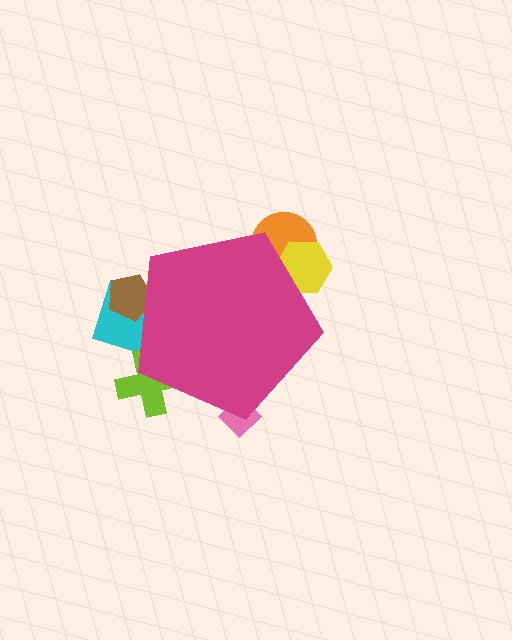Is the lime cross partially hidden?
Yes, the lime cross is partially hidden behind the magenta pentagon.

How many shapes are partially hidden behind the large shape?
6 shapes are partially hidden.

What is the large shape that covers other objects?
A magenta pentagon.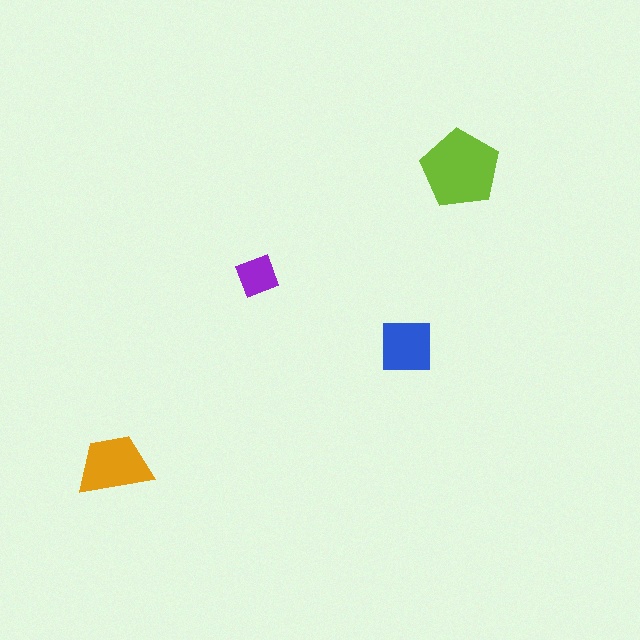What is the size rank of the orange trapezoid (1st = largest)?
2nd.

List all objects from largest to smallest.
The lime pentagon, the orange trapezoid, the blue square, the purple diamond.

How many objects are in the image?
There are 4 objects in the image.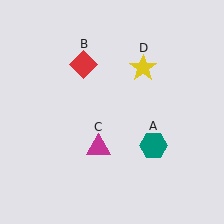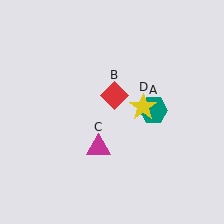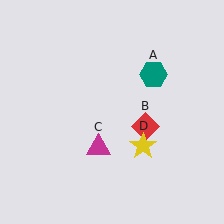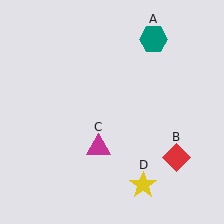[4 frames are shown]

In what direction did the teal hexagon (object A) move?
The teal hexagon (object A) moved up.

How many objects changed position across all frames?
3 objects changed position: teal hexagon (object A), red diamond (object B), yellow star (object D).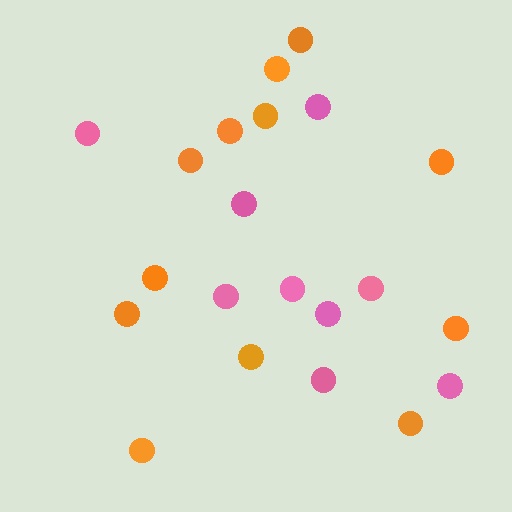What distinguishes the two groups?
There are 2 groups: one group of orange circles (12) and one group of pink circles (9).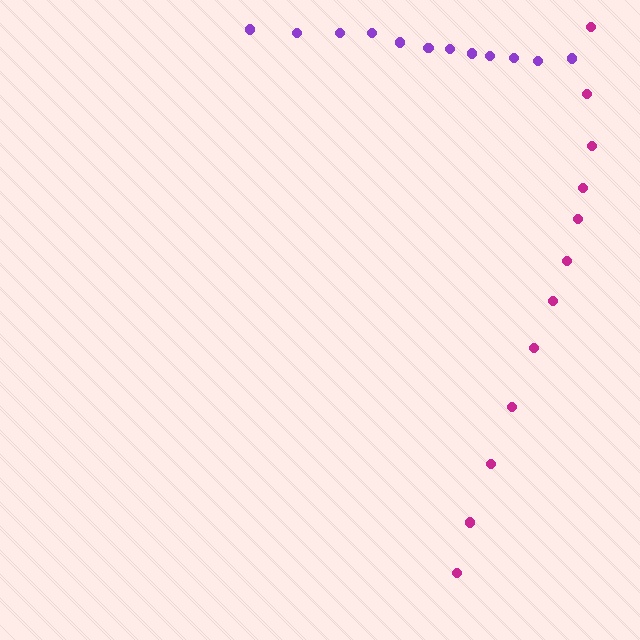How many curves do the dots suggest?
There are 2 distinct paths.